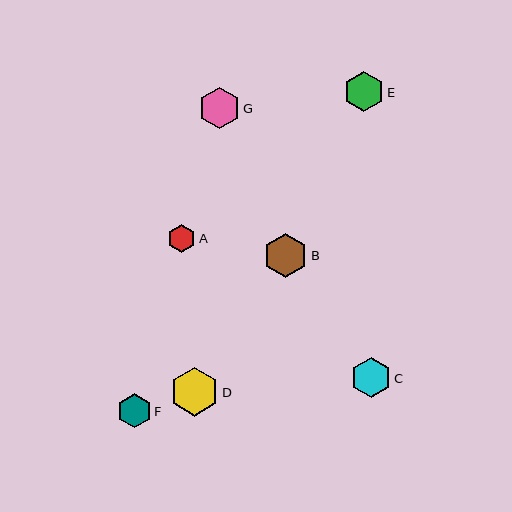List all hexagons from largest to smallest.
From largest to smallest: D, B, G, C, E, F, A.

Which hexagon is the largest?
Hexagon D is the largest with a size of approximately 49 pixels.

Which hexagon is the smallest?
Hexagon A is the smallest with a size of approximately 28 pixels.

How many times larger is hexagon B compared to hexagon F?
Hexagon B is approximately 1.3 times the size of hexagon F.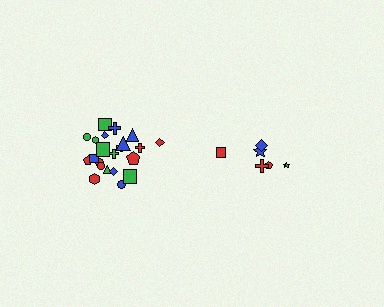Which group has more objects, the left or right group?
The left group.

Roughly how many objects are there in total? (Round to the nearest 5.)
Roughly 30 objects in total.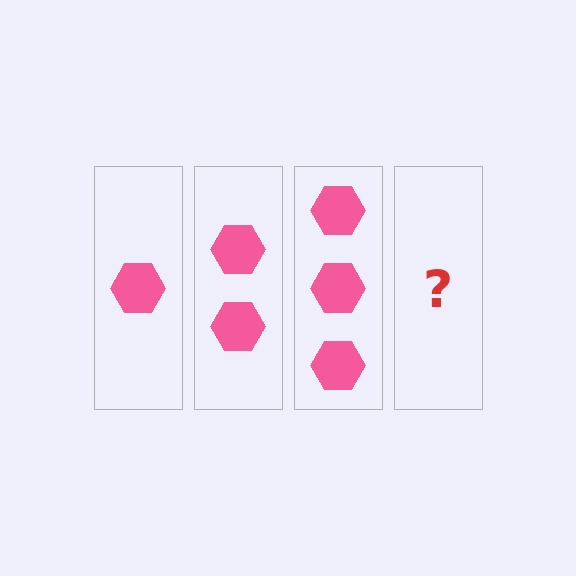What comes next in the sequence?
The next element should be 4 hexagons.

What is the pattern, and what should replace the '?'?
The pattern is that each step adds one more hexagon. The '?' should be 4 hexagons.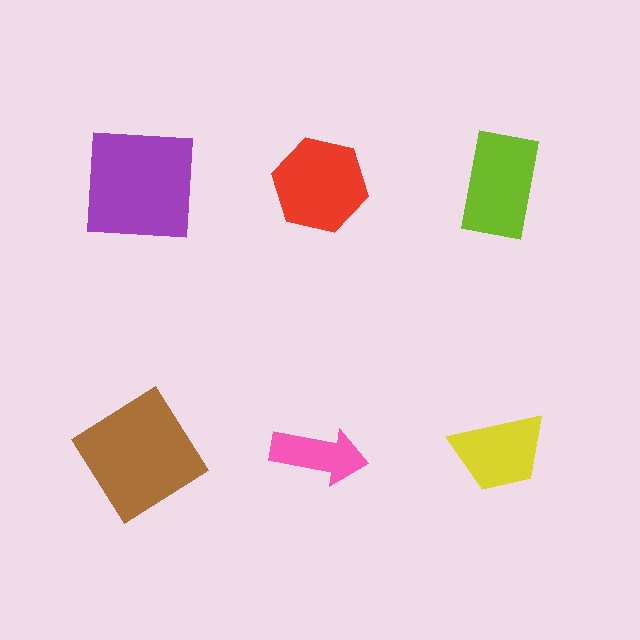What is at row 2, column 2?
A pink arrow.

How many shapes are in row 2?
3 shapes.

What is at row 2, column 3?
A yellow trapezoid.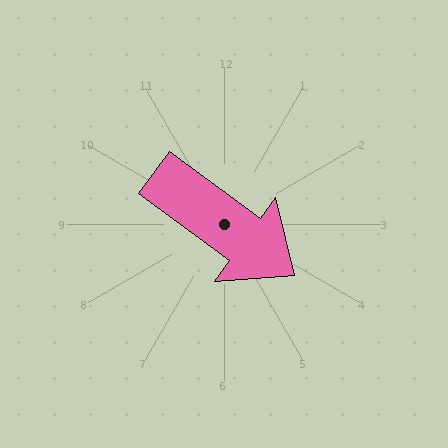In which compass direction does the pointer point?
Southeast.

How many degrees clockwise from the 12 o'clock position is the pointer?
Approximately 126 degrees.